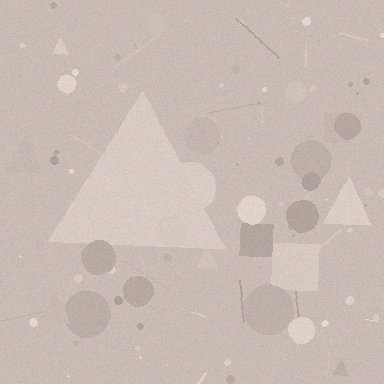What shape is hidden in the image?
A triangle is hidden in the image.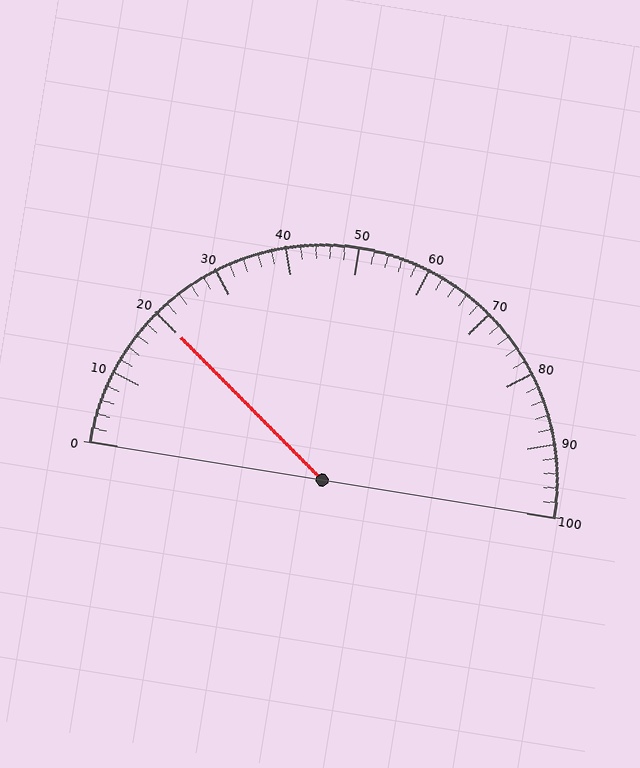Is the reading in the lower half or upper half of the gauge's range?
The reading is in the lower half of the range (0 to 100).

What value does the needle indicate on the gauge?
The needle indicates approximately 20.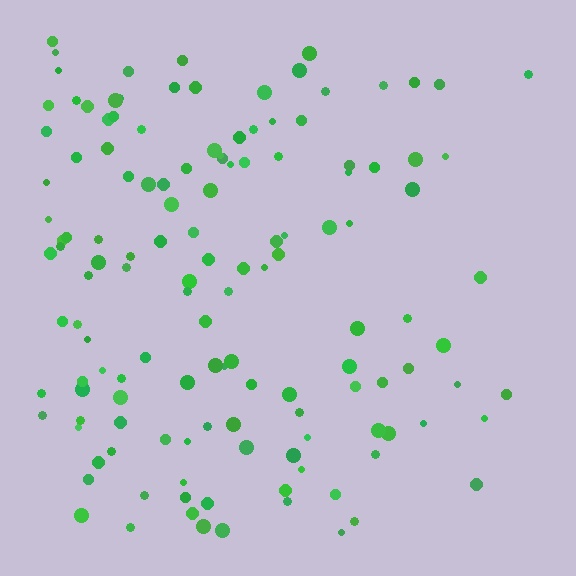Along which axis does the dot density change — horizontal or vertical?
Horizontal.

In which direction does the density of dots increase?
From right to left, with the left side densest.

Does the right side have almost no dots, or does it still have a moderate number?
Still a moderate number, just noticeably fewer than the left.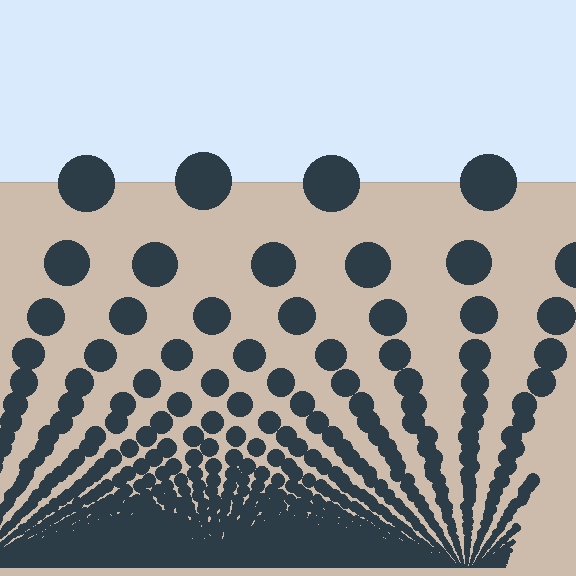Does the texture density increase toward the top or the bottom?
Density increases toward the bottom.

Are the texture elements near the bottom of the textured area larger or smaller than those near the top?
Smaller. The gradient is inverted — elements near the bottom are smaller and denser.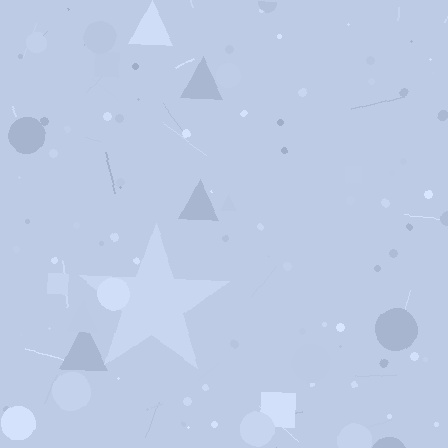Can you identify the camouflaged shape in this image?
The camouflaged shape is a star.